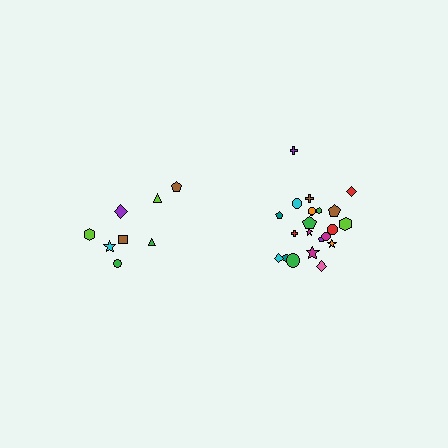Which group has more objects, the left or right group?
The right group.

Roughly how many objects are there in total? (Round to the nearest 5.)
Roughly 30 objects in total.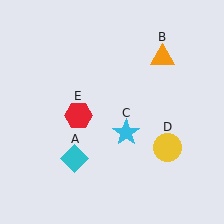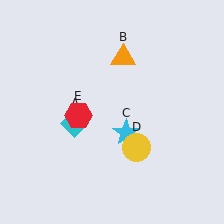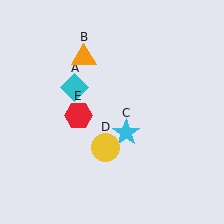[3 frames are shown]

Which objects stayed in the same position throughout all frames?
Cyan star (object C) and red hexagon (object E) remained stationary.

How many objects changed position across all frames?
3 objects changed position: cyan diamond (object A), orange triangle (object B), yellow circle (object D).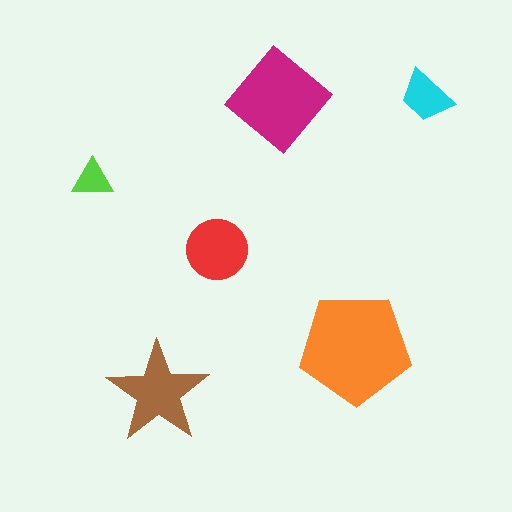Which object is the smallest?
The lime triangle.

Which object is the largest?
The orange pentagon.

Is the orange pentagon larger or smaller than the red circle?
Larger.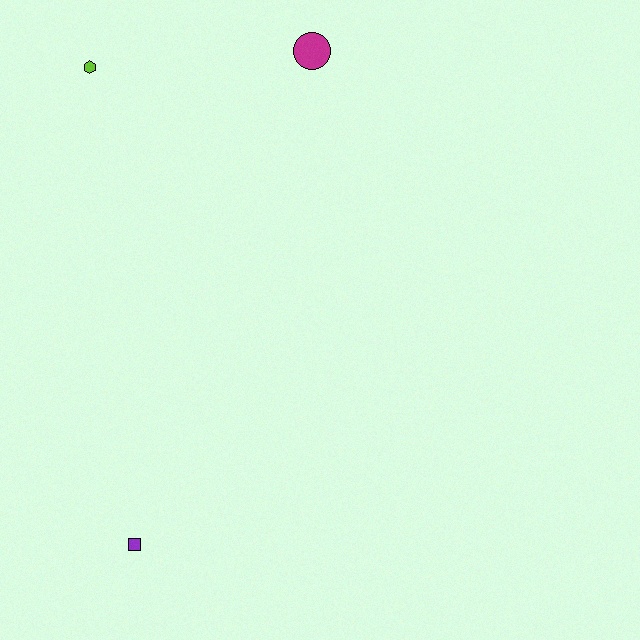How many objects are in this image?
There are 3 objects.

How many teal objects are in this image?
There are no teal objects.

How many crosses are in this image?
There are no crosses.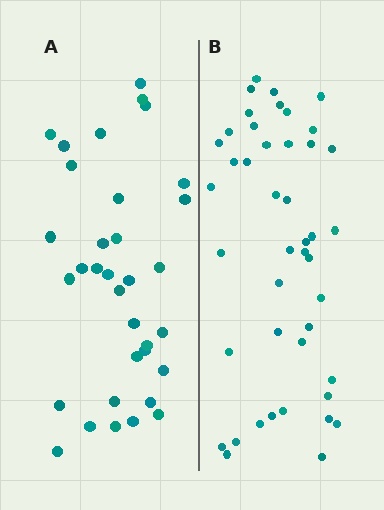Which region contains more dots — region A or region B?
Region B (the right region) has more dots.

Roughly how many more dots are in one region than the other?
Region B has roughly 10 or so more dots than region A.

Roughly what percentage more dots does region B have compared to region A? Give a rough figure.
About 30% more.